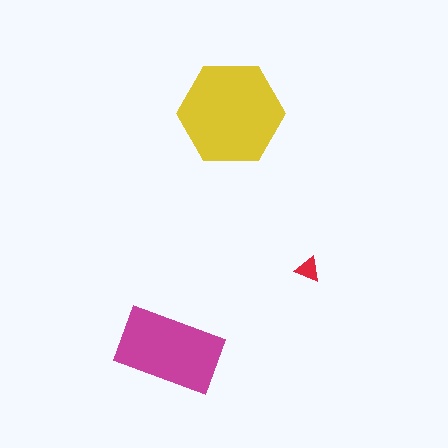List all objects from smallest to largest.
The red triangle, the magenta rectangle, the yellow hexagon.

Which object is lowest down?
The magenta rectangle is bottommost.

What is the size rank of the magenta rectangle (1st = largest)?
2nd.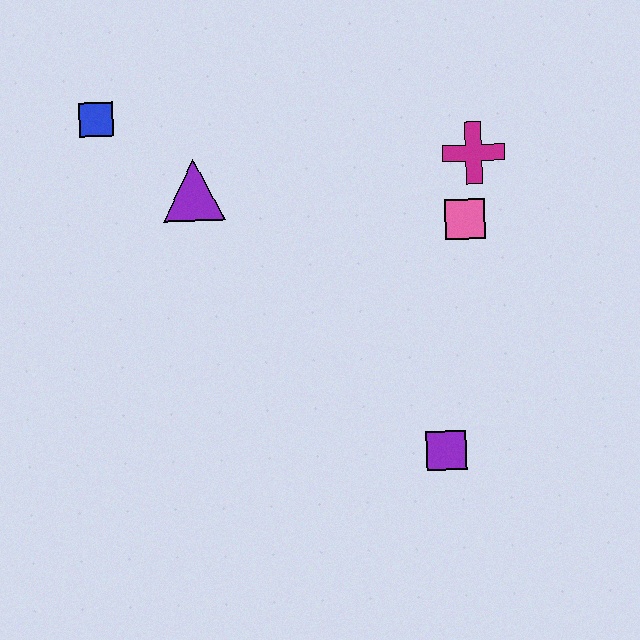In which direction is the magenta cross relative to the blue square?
The magenta cross is to the right of the blue square.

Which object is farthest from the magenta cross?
The blue square is farthest from the magenta cross.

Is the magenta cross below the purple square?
No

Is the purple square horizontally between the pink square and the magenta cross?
No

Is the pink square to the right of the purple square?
Yes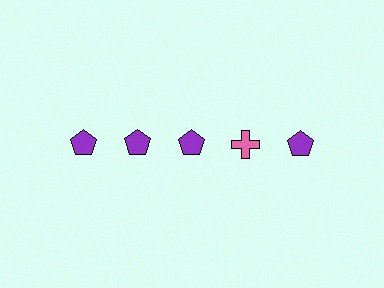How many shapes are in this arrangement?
There are 5 shapes arranged in a grid pattern.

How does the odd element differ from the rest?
It differs in both color (pink instead of purple) and shape (cross instead of pentagon).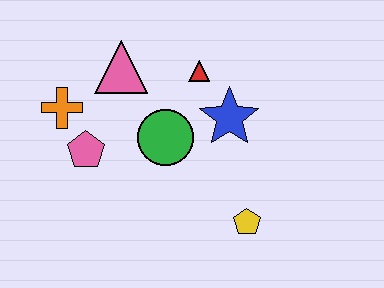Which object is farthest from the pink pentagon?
The yellow pentagon is farthest from the pink pentagon.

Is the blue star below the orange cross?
Yes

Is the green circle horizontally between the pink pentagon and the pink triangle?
No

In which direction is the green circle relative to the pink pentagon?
The green circle is to the right of the pink pentagon.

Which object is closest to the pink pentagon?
The orange cross is closest to the pink pentagon.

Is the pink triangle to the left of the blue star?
Yes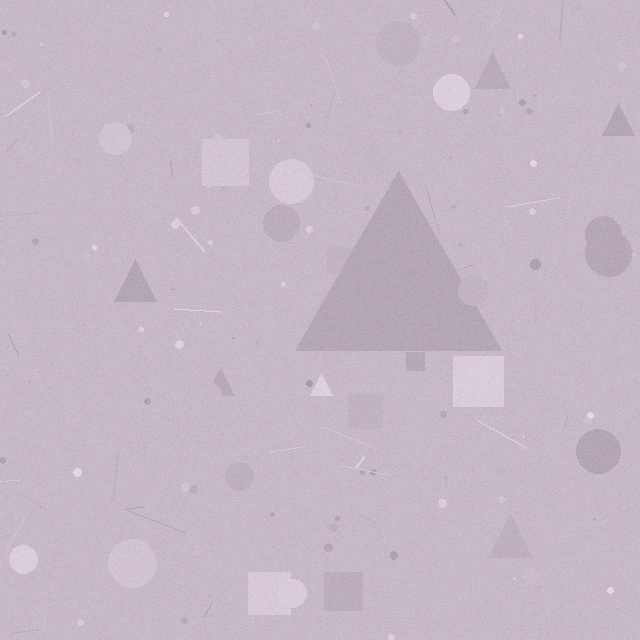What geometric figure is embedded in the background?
A triangle is embedded in the background.